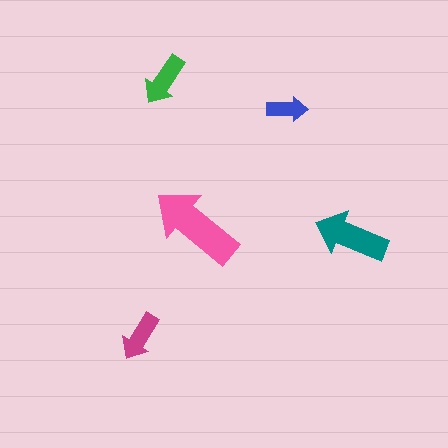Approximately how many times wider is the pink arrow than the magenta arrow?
About 2 times wider.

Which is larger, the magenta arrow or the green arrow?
The green one.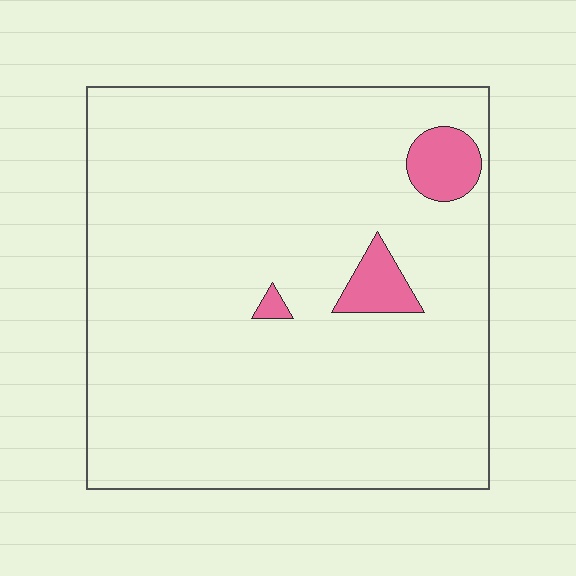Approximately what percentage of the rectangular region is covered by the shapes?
Approximately 5%.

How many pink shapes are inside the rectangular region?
3.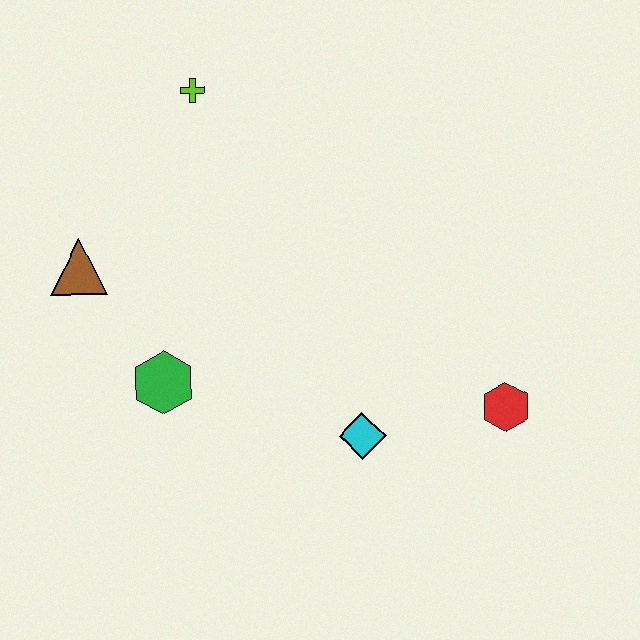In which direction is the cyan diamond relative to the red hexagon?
The cyan diamond is to the left of the red hexagon.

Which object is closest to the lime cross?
The brown triangle is closest to the lime cross.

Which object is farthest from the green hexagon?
The red hexagon is farthest from the green hexagon.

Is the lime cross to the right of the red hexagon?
No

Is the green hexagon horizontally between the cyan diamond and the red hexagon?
No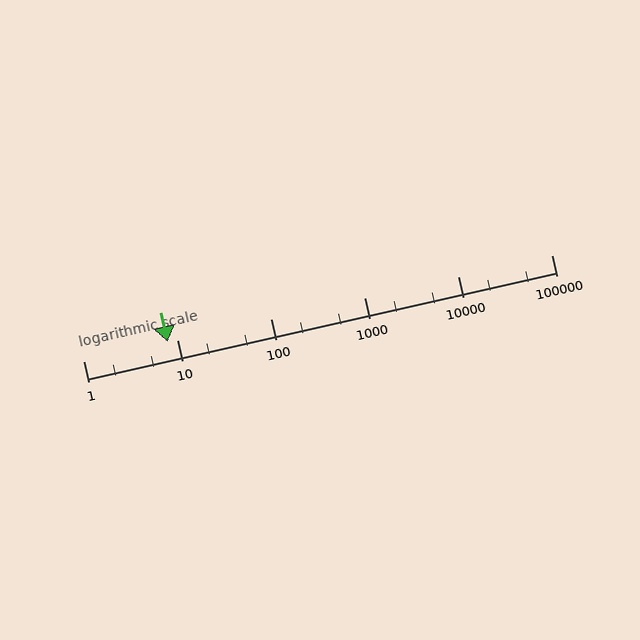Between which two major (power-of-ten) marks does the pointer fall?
The pointer is between 1 and 10.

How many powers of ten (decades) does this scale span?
The scale spans 5 decades, from 1 to 100000.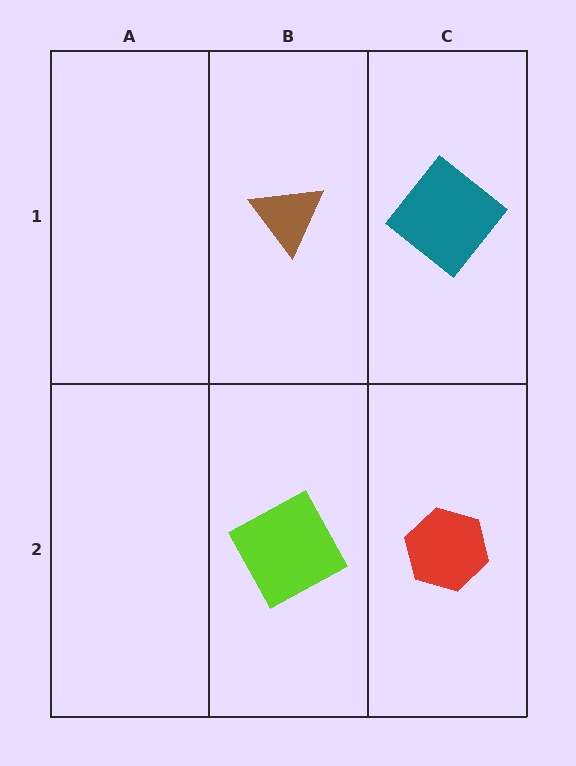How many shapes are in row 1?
2 shapes.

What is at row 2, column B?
A lime square.